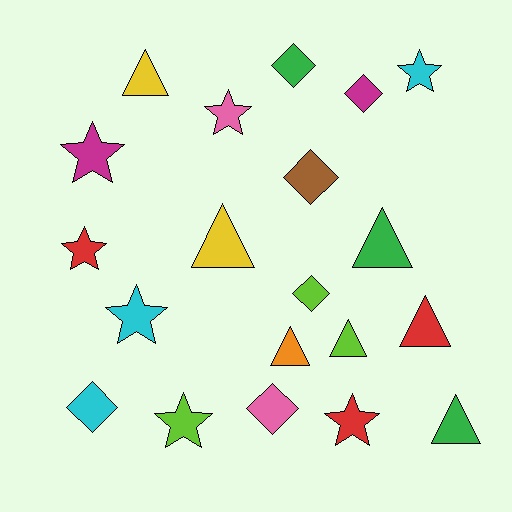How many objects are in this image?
There are 20 objects.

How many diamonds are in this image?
There are 6 diamonds.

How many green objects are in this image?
There are 3 green objects.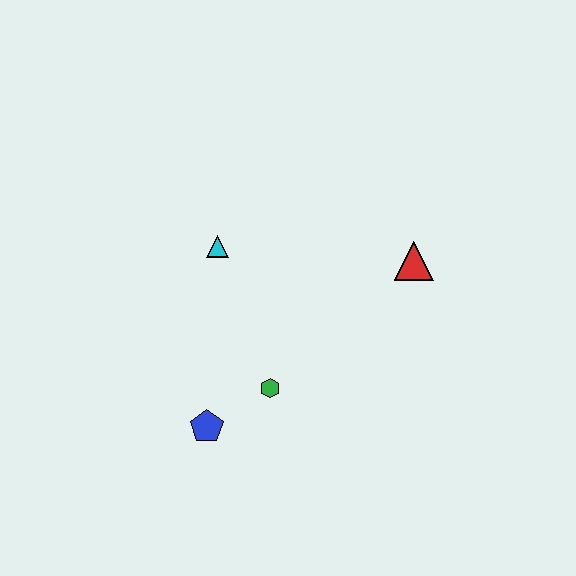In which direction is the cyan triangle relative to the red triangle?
The cyan triangle is to the left of the red triangle.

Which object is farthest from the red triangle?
The blue pentagon is farthest from the red triangle.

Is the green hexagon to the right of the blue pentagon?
Yes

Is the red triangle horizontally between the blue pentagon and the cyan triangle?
No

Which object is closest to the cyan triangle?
The green hexagon is closest to the cyan triangle.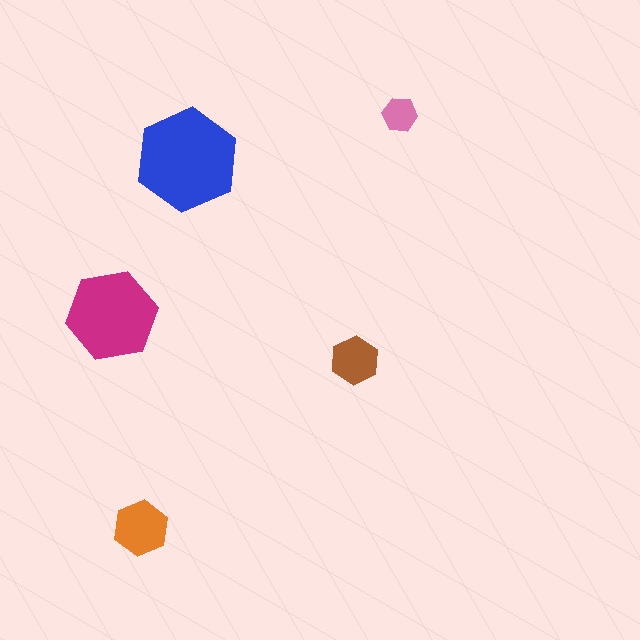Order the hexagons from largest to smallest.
the blue one, the magenta one, the orange one, the brown one, the pink one.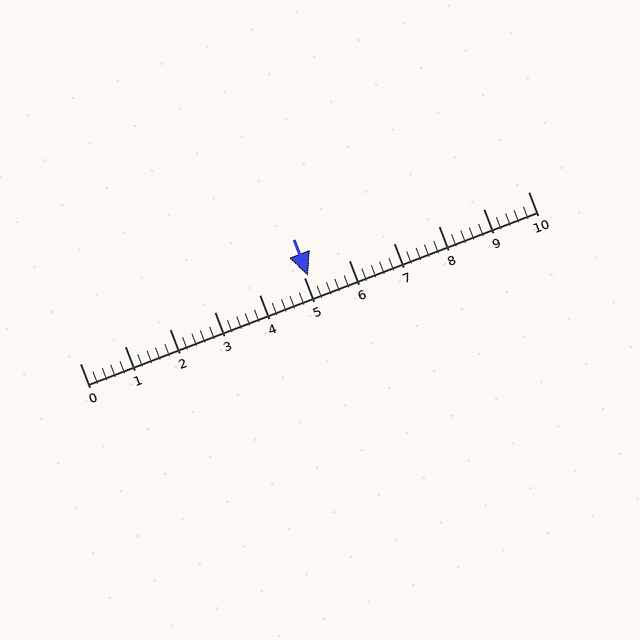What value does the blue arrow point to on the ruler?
The blue arrow points to approximately 5.1.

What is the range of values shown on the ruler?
The ruler shows values from 0 to 10.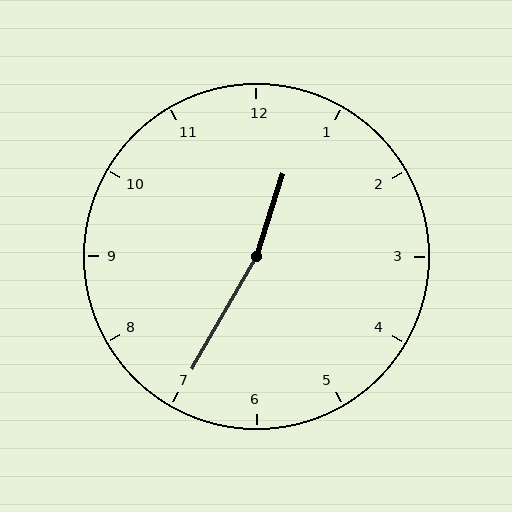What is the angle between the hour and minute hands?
Approximately 168 degrees.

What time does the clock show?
12:35.